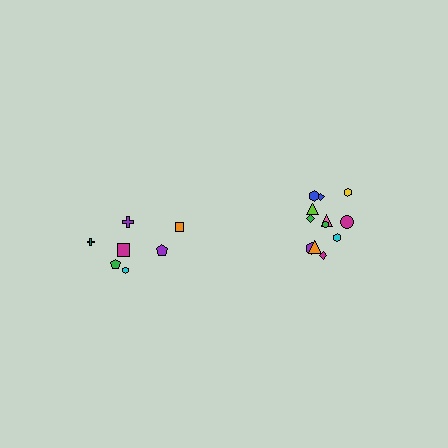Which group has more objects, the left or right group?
The right group.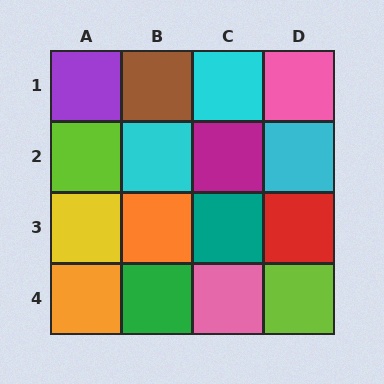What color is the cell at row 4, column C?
Pink.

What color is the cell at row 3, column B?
Orange.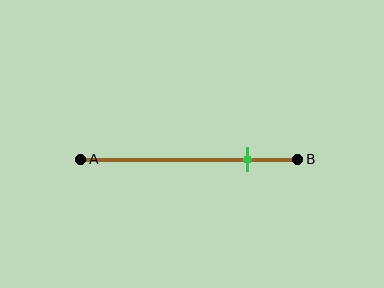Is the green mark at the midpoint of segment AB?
No, the mark is at about 75% from A, not at the 50% midpoint.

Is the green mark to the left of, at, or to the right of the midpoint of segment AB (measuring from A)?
The green mark is to the right of the midpoint of segment AB.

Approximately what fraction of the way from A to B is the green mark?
The green mark is approximately 75% of the way from A to B.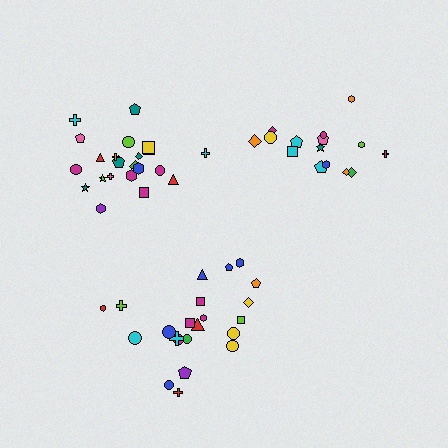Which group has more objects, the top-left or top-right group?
The top-left group.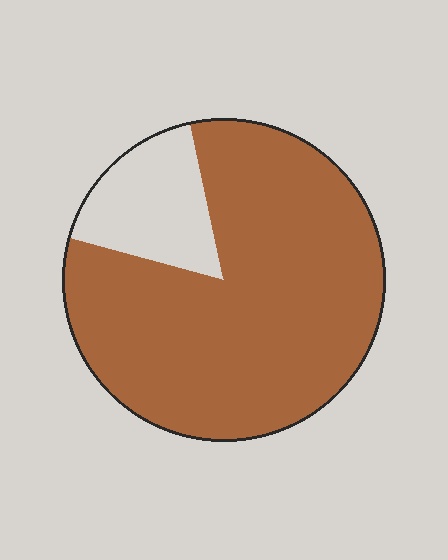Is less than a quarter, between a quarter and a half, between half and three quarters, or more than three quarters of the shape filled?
More than three quarters.